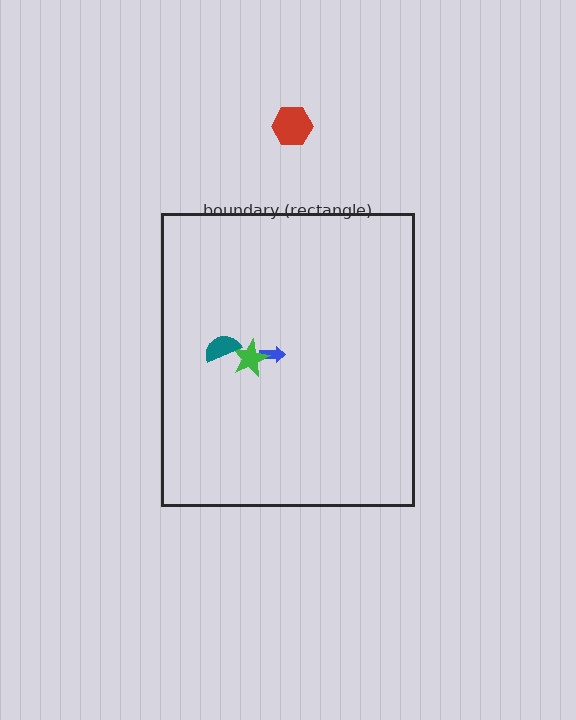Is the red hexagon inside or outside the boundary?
Outside.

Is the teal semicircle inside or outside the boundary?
Inside.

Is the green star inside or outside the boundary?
Inside.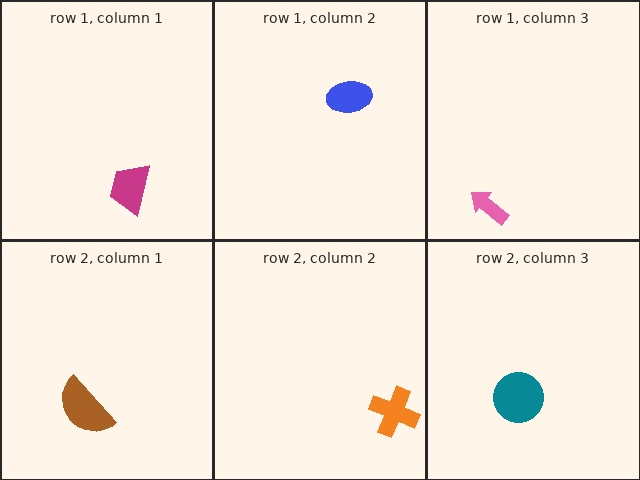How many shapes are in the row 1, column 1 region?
1.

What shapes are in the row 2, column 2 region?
The orange cross.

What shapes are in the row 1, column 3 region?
The pink arrow.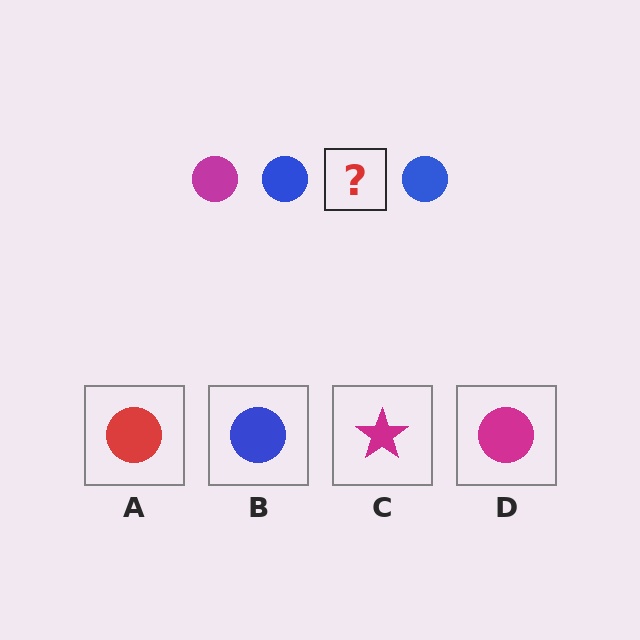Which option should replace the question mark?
Option D.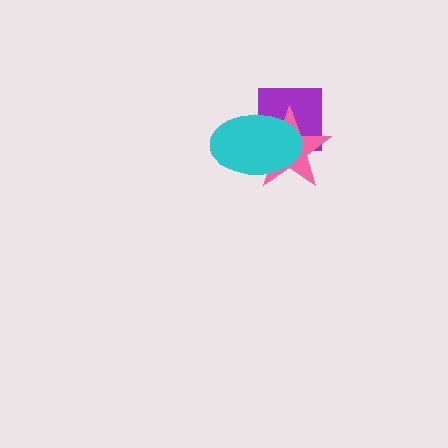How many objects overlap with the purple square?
2 objects overlap with the purple square.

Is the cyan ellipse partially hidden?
No, no other shape covers it.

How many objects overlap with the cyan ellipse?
2 objects overlap with the cyan ellipse.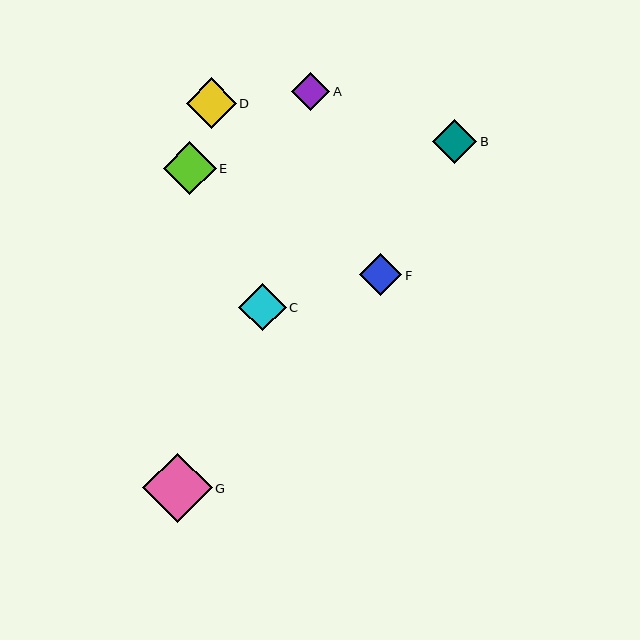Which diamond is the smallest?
Diamond A is the smallest with a size of approximately 39 pixels.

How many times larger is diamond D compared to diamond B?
Diamond D is approximately 1.1 times the size of diamond B.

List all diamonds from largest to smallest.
From largest to smallest: G, E, D, C, B, F, A.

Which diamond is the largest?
Diamond G is the largest with a size of approximately 70 pixels.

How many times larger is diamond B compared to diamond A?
Diamond B is approximately 1.1 times the size of diamond A.